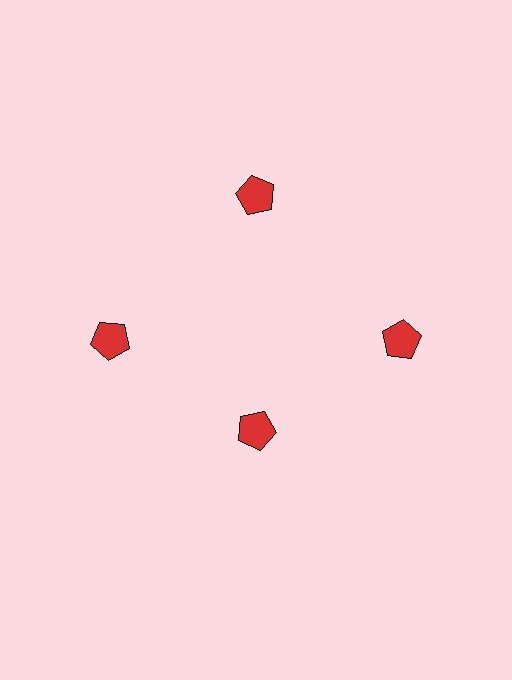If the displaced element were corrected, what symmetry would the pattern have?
It would have 4-fold rotational symmetry — the pattern would map onto itself every 90 degrees.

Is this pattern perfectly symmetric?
No. The 4 red pentagons are arranged in a ring, but one element near the 6 o'clock position is pulled inward toward the center, breaking the 4-fold rotational symmetry.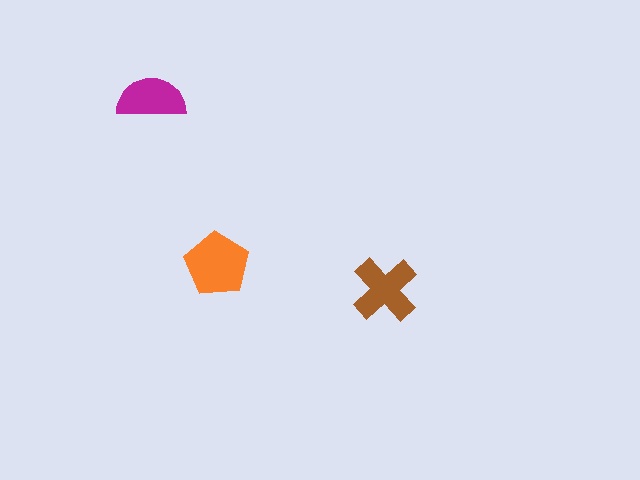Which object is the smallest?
The magenta semicircle.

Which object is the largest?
The orange pentagon.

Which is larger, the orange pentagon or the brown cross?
The orange pentagon.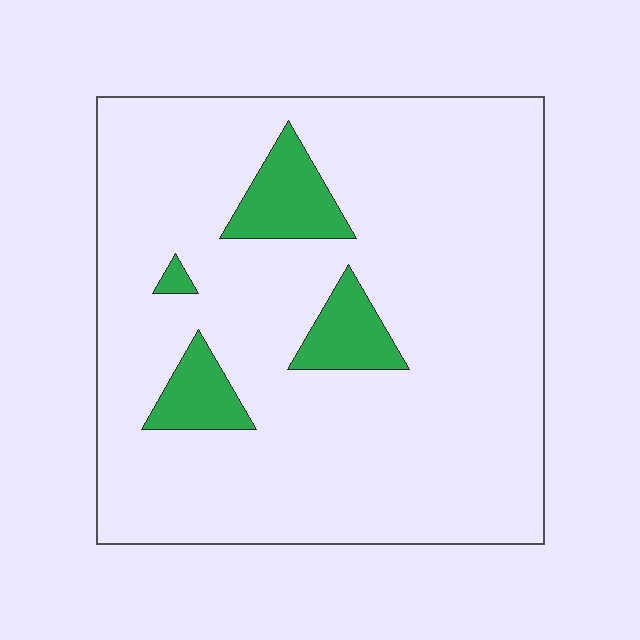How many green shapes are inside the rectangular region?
4.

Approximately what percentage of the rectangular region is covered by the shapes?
Approximately 10%.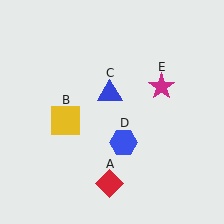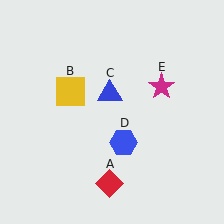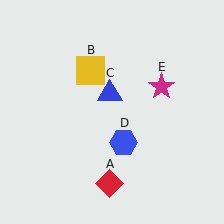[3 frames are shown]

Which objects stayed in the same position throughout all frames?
Red diamond (object A) and blue triangle (object C) and blue hexagon (object D) and magenta star (object E) remained stationary.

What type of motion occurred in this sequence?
The yellow square (object B) rotated clockwise around the center of the scene.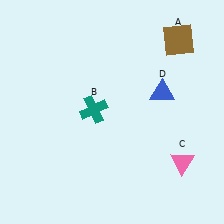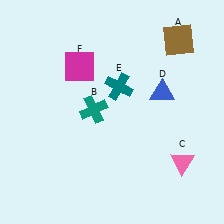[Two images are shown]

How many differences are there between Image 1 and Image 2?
There are 2 differences between the two images.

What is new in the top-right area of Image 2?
A teal cross (E) was added in the top-right area of Image 2.